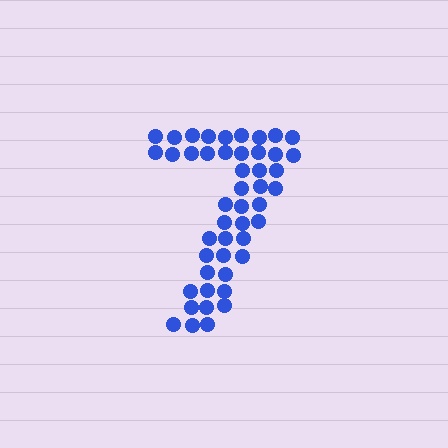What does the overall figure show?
The overall figure shows the digit 7.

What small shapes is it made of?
It is made of small circles.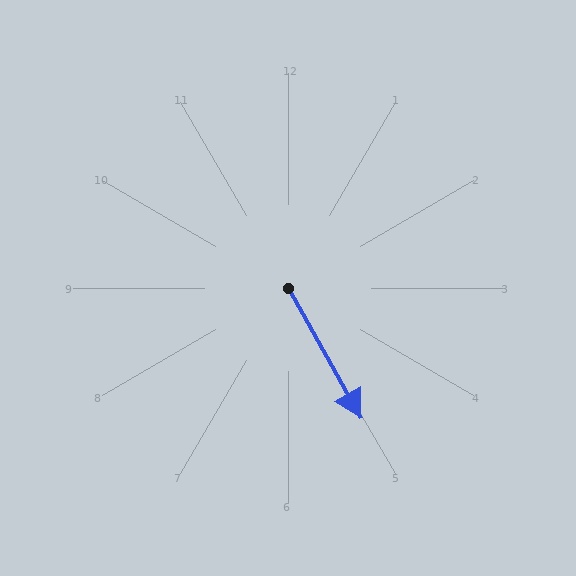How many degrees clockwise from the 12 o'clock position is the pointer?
Approximately 151 degrees.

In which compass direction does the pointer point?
Southeast.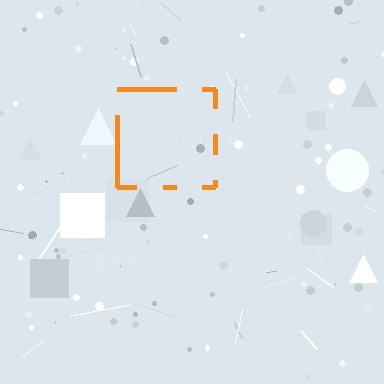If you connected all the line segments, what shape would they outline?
They would outline a square.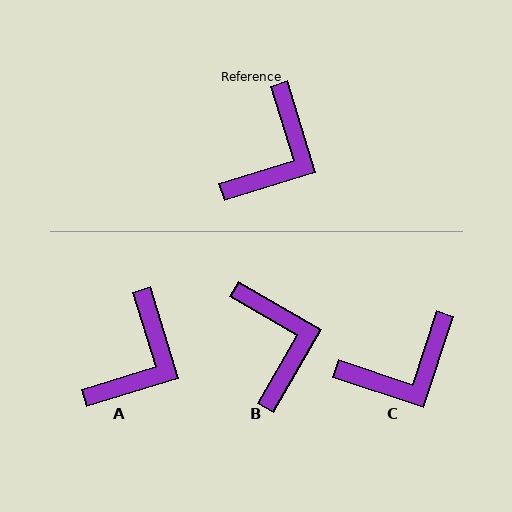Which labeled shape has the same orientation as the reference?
A.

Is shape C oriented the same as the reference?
No, it is off by about 35 degrees.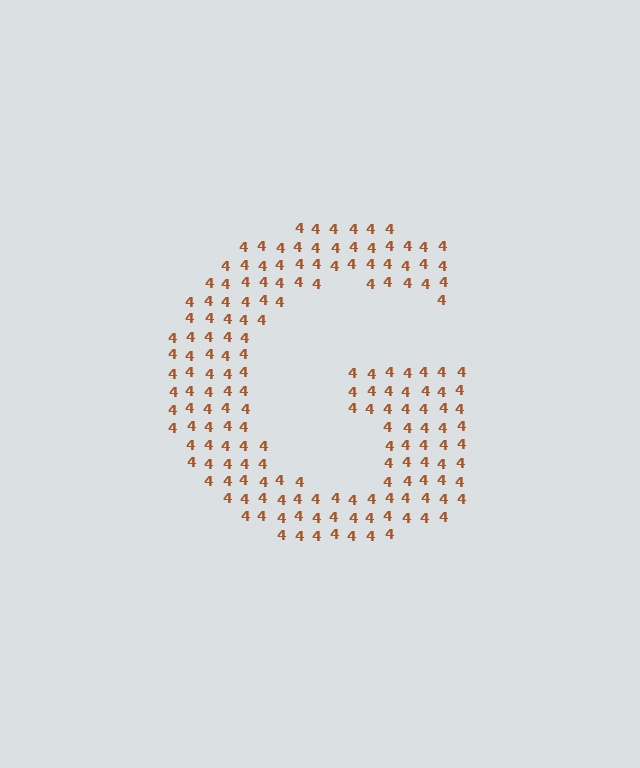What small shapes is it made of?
It is made of small digit 4's.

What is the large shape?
The large shape is the letter G.